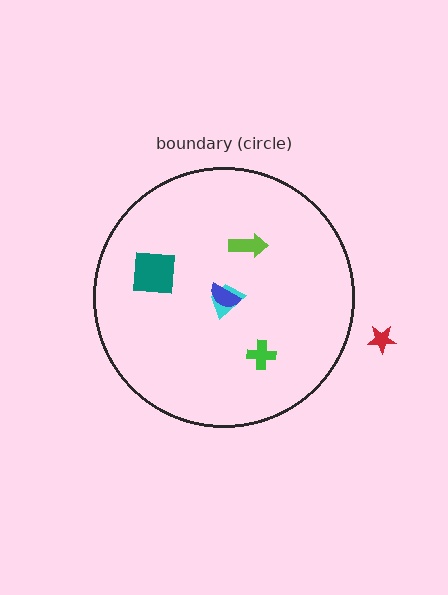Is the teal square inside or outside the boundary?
Inside.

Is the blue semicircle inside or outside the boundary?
Inside.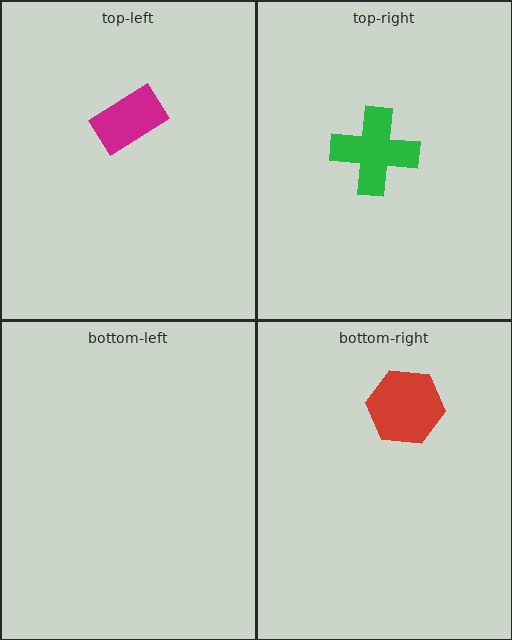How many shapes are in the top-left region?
1.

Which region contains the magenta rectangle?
The top-left region.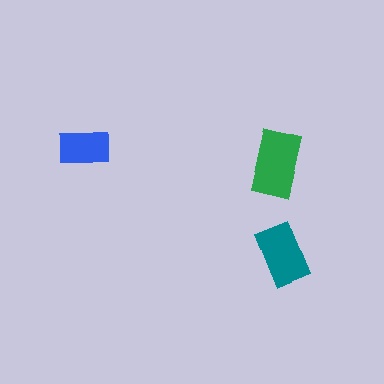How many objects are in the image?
There are 3 objects in the image.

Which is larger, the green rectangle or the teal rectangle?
The green one.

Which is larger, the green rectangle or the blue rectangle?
The green one.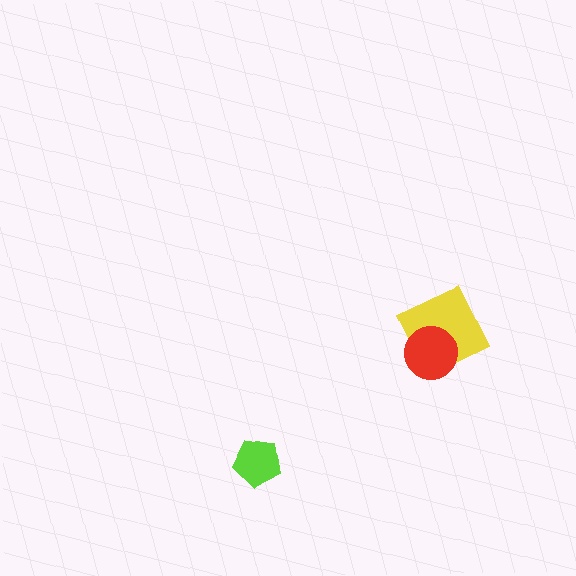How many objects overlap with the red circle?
1 object overlaps with the red circle.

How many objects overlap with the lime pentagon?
0 objects overlap with the lime pentagon.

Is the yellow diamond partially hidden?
Yes, it is partially covered by another shape.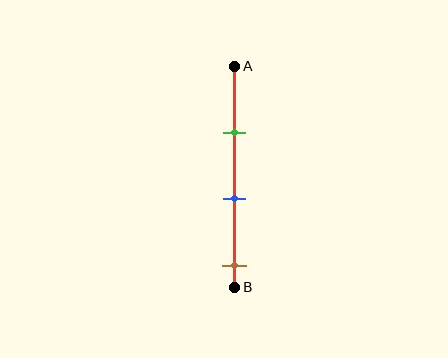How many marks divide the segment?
There are 3 marks dividing the segment.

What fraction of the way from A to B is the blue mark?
The blue mark is approximately 60% (0.6) of the way from A to B.